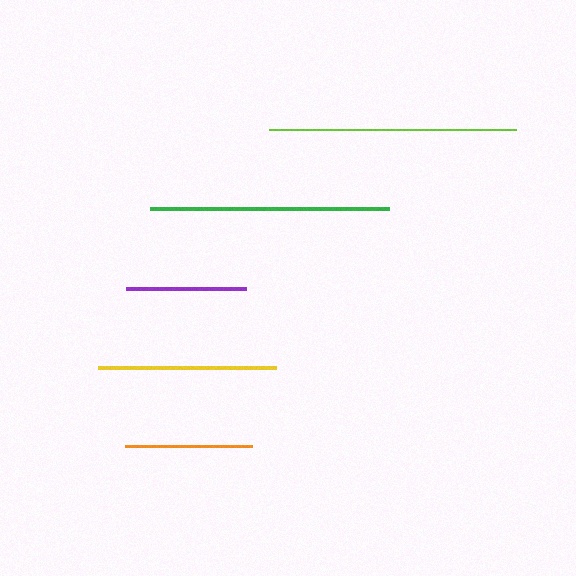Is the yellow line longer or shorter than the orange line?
The yellow line is longer than the orange line.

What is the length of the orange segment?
The orange segment is approximately 127 pixels long.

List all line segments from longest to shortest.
From longest to shortest: lime, green, yellow, orange, purple.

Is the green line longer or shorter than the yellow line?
The green line is longer than the yellow line.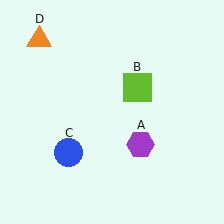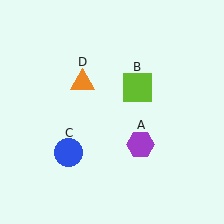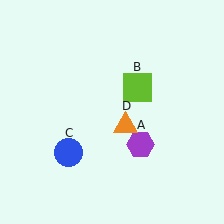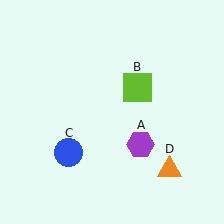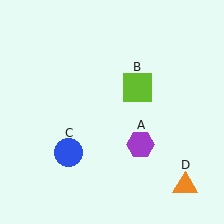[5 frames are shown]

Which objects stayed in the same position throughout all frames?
Purple hexagon (object A) and lime square (object B) and blue circle (object C) remained stationary.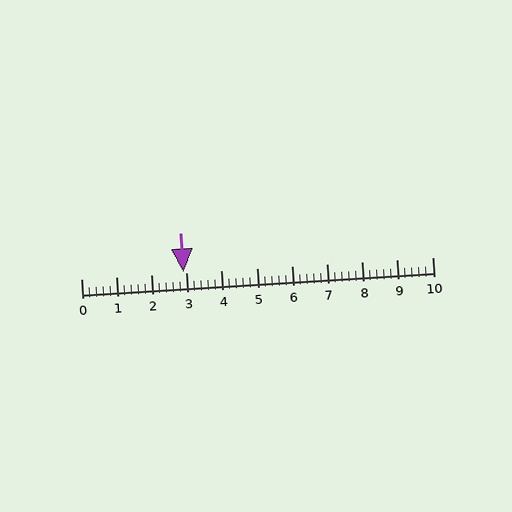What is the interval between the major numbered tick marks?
The major tick marks are spaced 1 units apart.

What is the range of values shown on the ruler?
The ruler shows values from 0 to 10.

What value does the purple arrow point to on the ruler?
The purple arrow points to approximately 2.9.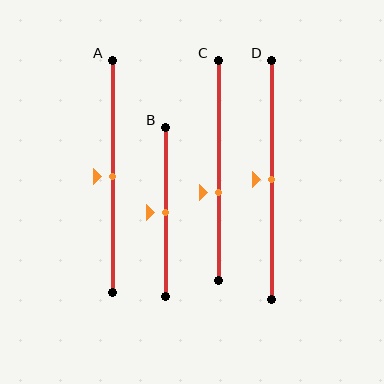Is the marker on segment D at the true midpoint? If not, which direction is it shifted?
Yes, the marker on segment D is at the true midpoint.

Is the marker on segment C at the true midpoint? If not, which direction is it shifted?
No, the marker on segment C is shifted downward by about 10% of the segment length.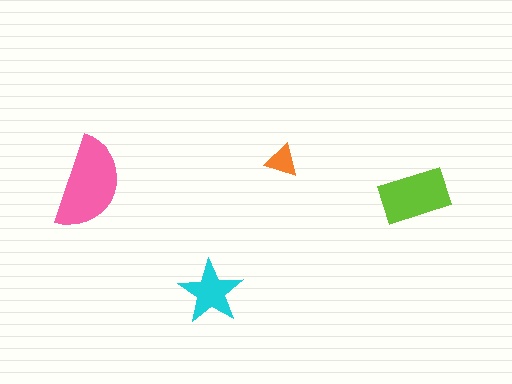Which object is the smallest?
The orange triangle.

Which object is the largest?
The pink semicircle.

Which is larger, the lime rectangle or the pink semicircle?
The pink semicircle.